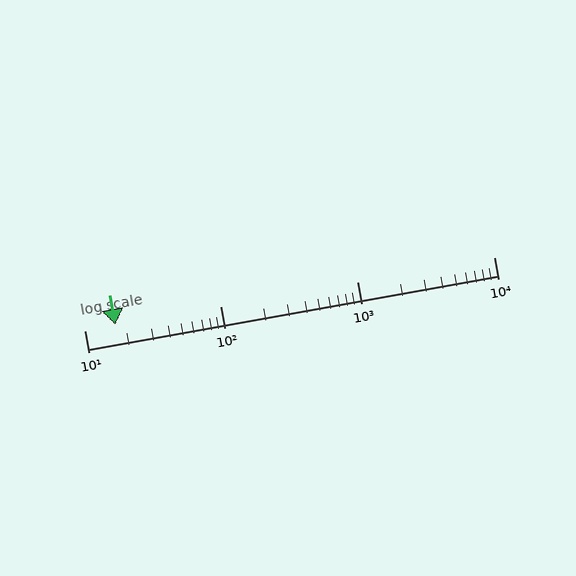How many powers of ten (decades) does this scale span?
The scale spans 3 decades, from 10 to 10000.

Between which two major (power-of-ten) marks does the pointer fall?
The pointer is between 10 and 100.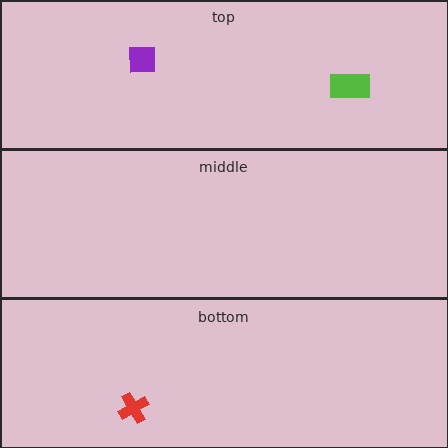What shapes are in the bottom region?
The red cross.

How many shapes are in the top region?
2.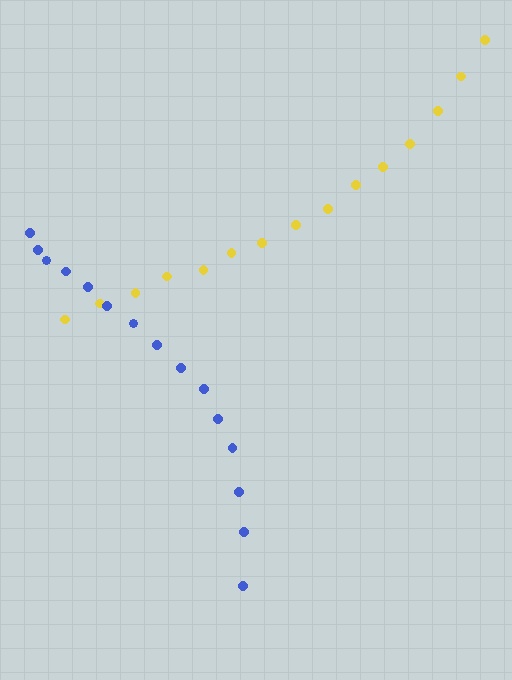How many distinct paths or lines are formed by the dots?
There are 2 distinct paths.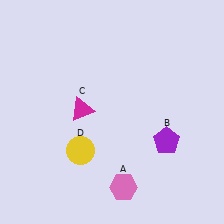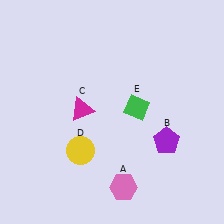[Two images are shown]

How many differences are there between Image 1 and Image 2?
There is 1 difference between the two images.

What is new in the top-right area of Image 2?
A green diamond (E) was added in the top-right area of Image 2.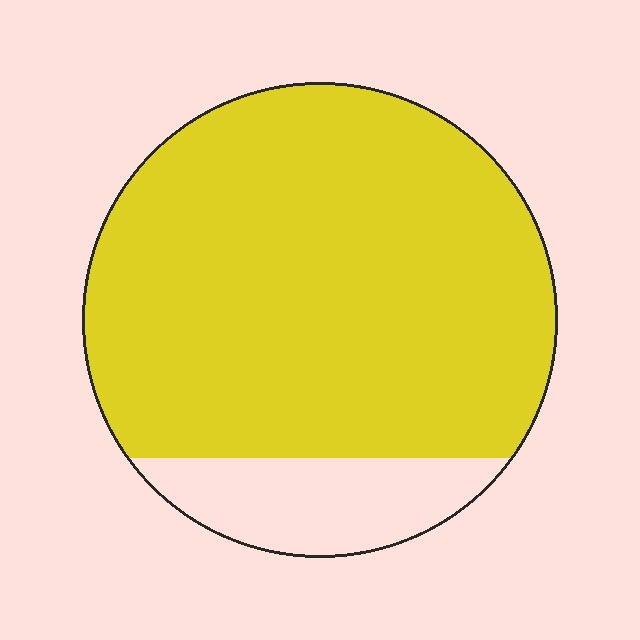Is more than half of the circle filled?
Yes.